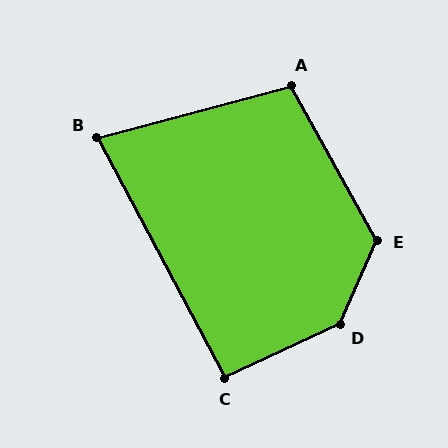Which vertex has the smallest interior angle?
B, at approximately 77 degrees.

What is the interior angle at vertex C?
Approximately 94 degrees (approximately right).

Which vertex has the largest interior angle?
D, at approximately 138 degrees.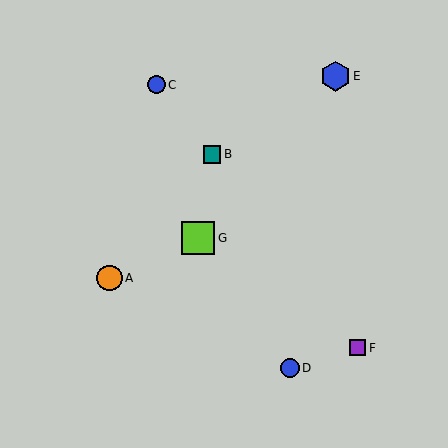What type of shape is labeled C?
Shape C is a blue circle.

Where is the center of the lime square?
The center of the lime square is at (198, 238).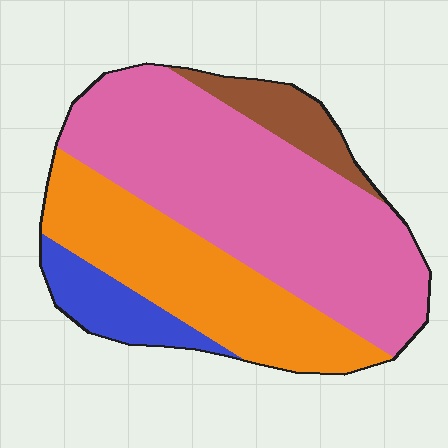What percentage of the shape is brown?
Brown takes up about one tenth (1/10) of the shape.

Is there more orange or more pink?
Pink.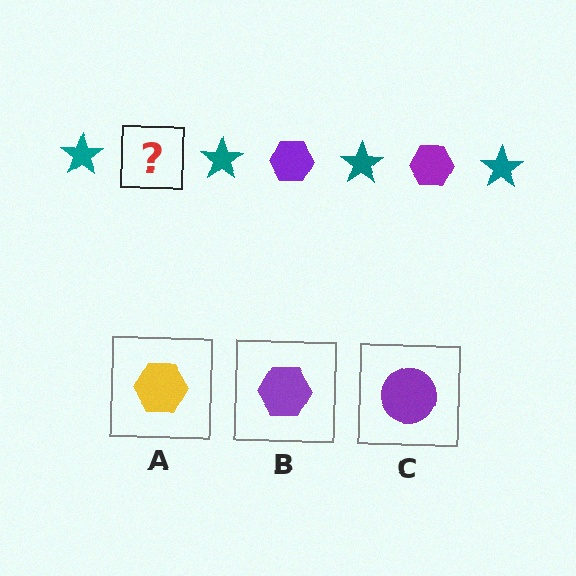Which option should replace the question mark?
Option B.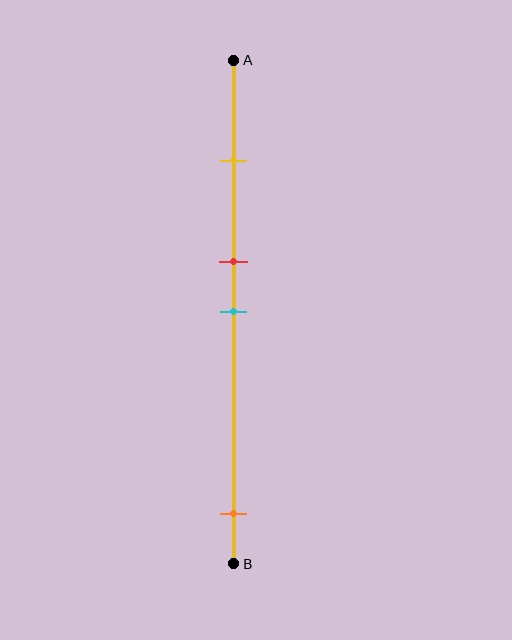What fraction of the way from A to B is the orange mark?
The orange mark is approximately 90% (0.9) of the way from A to B.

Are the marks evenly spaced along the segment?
No, the marks are not evenly spaced.